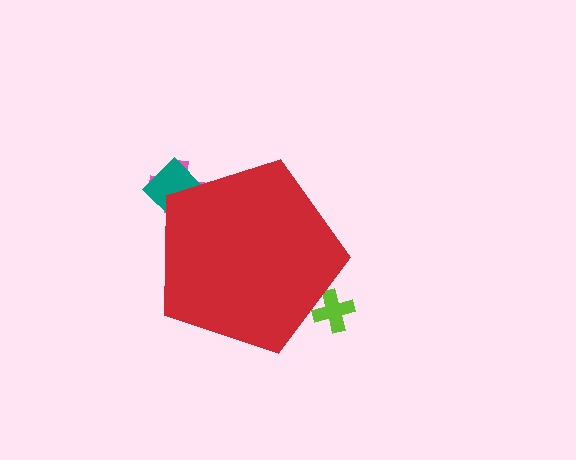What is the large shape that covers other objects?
A red pentagon.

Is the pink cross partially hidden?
Yes, the pink cross is partially hidden behind the red pentagon.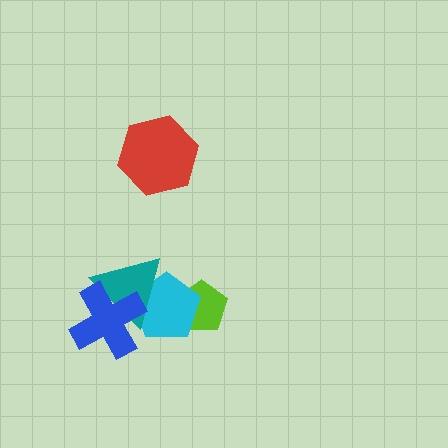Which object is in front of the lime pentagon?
The cyan pentagon is in front of the lime pentagon.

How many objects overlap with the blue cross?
2 objects overlap with the blue cross.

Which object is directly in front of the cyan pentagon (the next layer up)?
The teal triangle is directly in front of the cyan pentagon.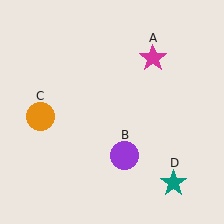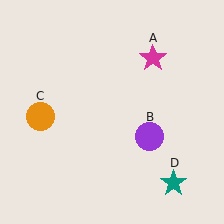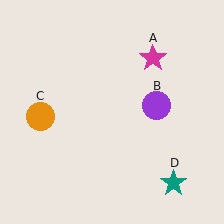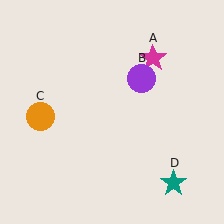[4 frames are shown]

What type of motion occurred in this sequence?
The purple circle (object B) rotated counterclockwise around the center of the scene.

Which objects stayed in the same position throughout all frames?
Magenta star (object A) and orange circle (object C) and teal star (object D) remained stationary.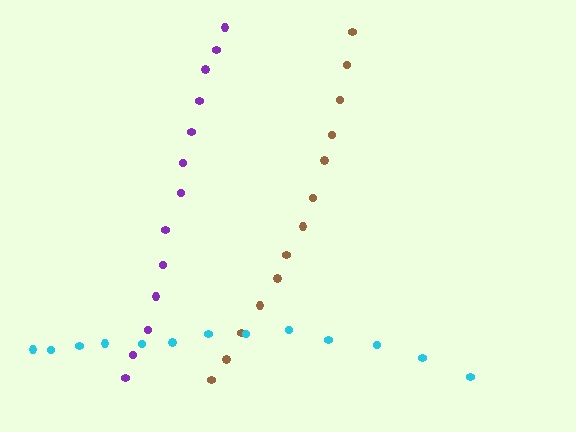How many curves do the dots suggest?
There are 3 distinct paths.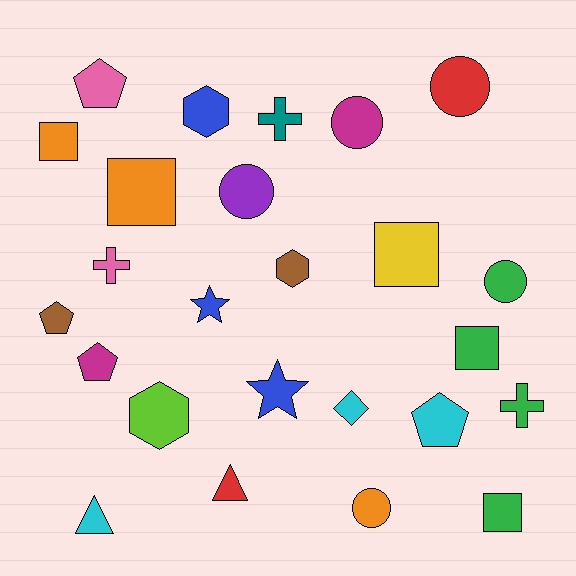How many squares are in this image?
There are 5 squares.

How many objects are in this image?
There are 25 objects.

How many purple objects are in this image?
There is 1 purple object.